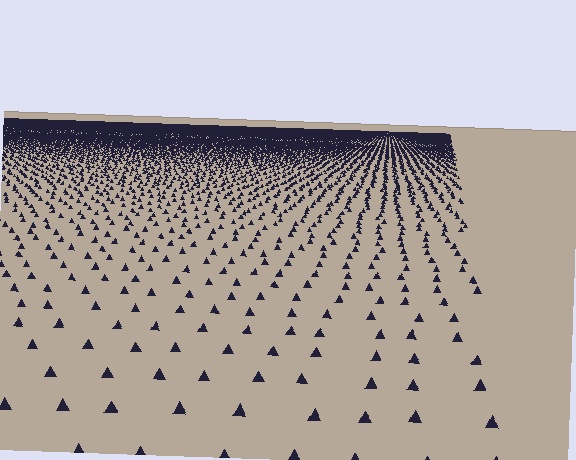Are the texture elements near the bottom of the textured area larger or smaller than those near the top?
Larger. Near the bottom, elements are closer to the viewer and appear at a bigger on-screen size.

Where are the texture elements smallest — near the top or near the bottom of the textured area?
Near the top.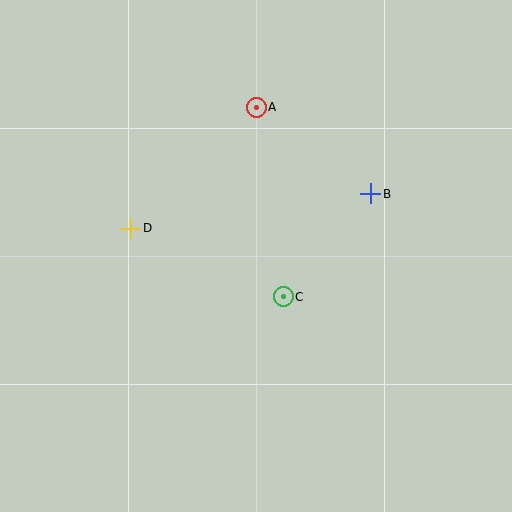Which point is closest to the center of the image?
Point C at (283, 297) is closest to the center.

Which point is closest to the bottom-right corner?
Point C is closest to the bottom-right corner.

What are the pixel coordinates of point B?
Point B is at (371, 194).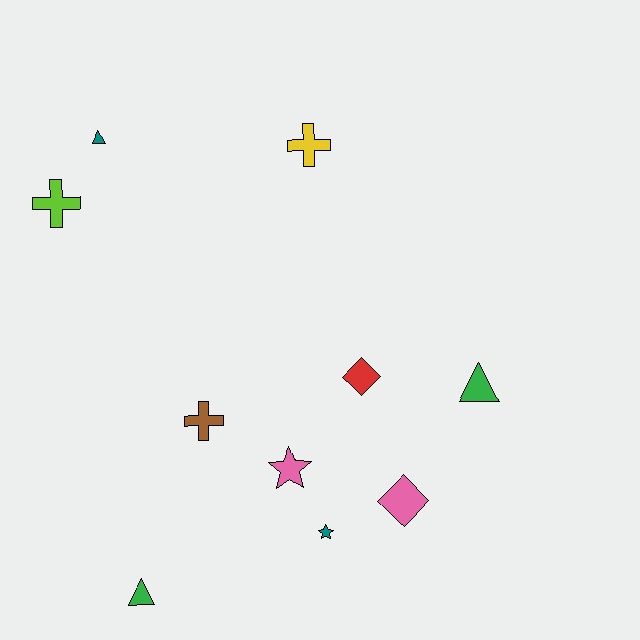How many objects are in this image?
There are 10 objects.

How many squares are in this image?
There are no squares.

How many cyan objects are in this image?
There are no cyan objects.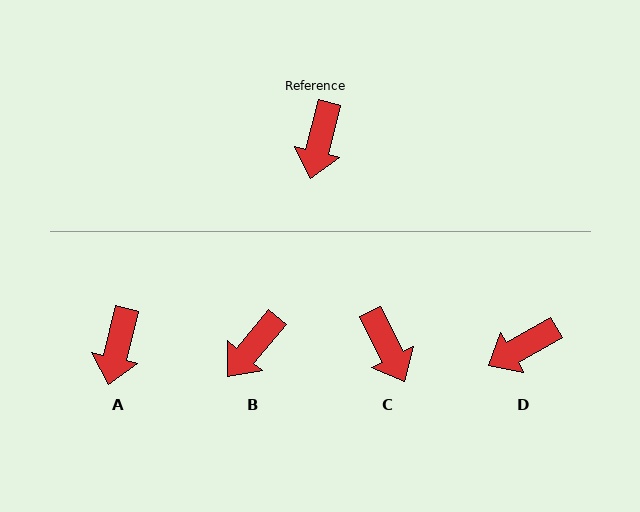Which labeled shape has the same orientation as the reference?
A.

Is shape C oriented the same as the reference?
No, it is off by about 40 degrees.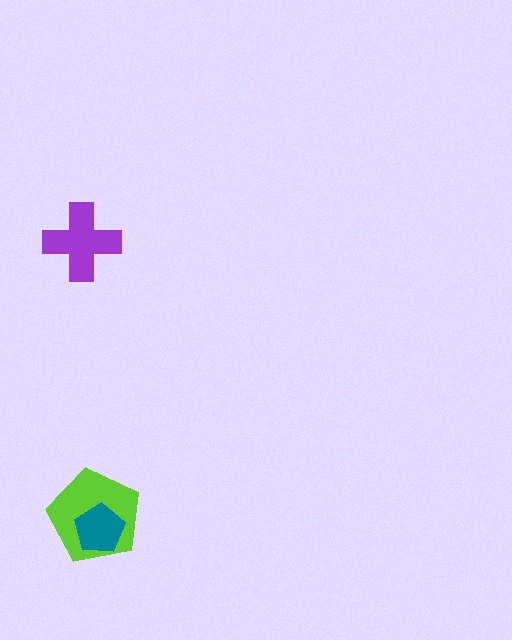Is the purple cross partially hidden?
No, no other shape covers it.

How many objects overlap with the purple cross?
0 objects overlap with the purple cross.